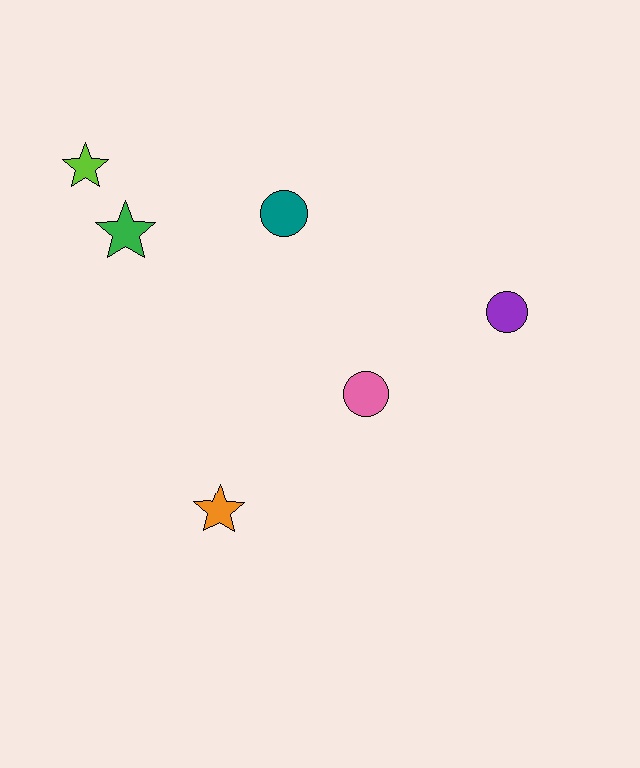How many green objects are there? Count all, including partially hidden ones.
There is 1 green object.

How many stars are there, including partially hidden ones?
There are 3 stars.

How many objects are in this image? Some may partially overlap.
There are 6 objects.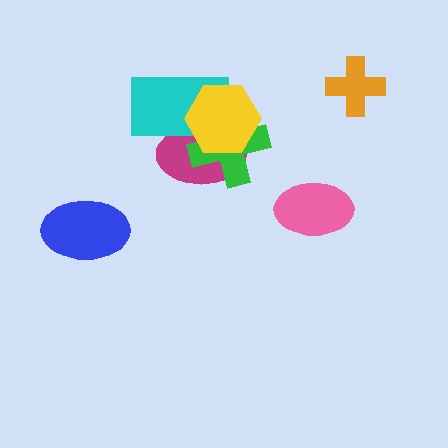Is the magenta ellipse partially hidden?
Yes, it is partially covered by another shape.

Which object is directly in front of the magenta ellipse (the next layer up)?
The green cross is directly in front of the magenta ellipse.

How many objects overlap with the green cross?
3 objects overlap with the green cross.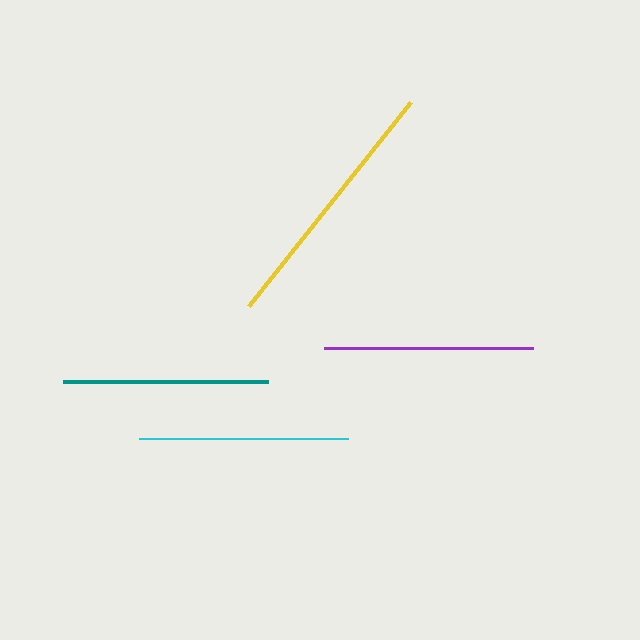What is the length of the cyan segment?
The cyan segment is approximately 208 pixels long.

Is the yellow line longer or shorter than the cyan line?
The yellow line is longer than the cyan line.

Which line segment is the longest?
The yellow line is the longest at approximately 260 pixels.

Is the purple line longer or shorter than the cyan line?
The purple line is longer than the cyan line.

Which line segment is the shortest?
The teal line is the shortest at approximately 205 pixels.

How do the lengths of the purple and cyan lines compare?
The purple and cyan lines are approximately the same length.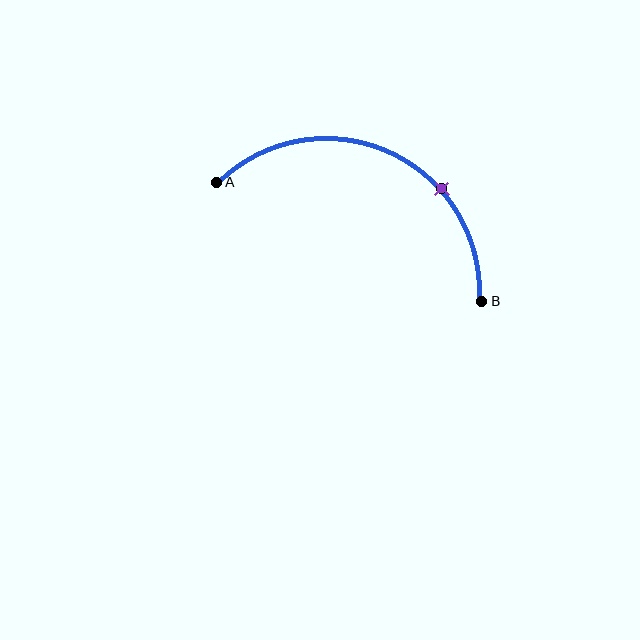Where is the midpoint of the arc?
The arc midpoint is the point on the curve farthest from the straight line joining A and B. It sits above that line.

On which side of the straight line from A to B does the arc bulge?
The arc bulges above the straight line connecting A and B.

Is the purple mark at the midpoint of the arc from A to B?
No. The purple mark lies on the arc but is closer to endpoint B. The arc midpoint would be at the point on the curve equidistant along the arc from both A and B.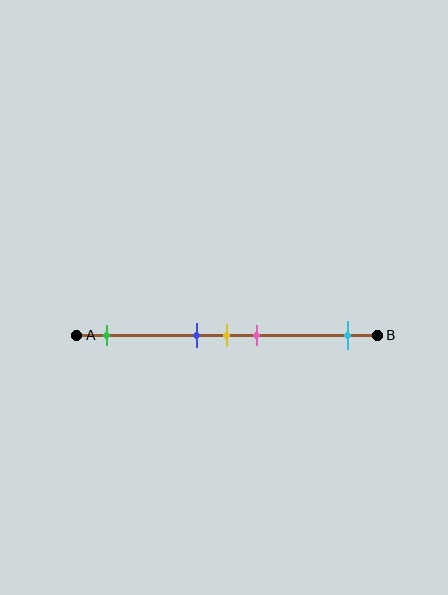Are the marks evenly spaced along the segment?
No, the marks are not evenly spaced.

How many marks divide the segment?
There are 5 marks dividing the segment.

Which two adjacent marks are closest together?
The blue and yellow marks are the closest adjacent pair.